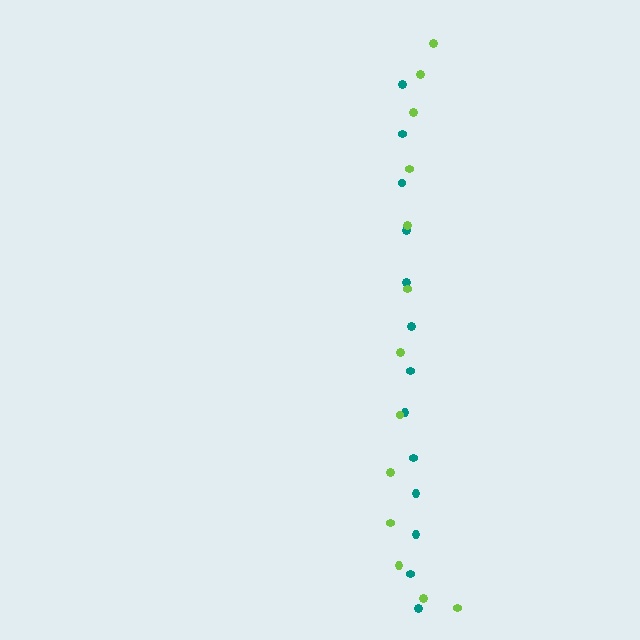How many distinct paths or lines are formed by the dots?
There are 2 distinct paths.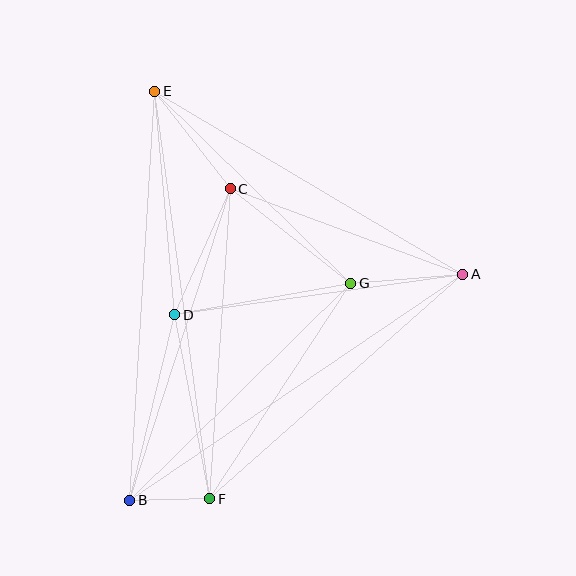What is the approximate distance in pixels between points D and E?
The distance between D and E is approximately 224 pixels.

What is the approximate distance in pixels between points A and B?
The distance between A and B is approximately 403 pixels.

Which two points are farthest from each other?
Points E and F are farthest from each other.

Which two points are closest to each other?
Points B and F are closest to each other.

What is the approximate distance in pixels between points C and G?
The distance between C and G is approximately 153 pixels.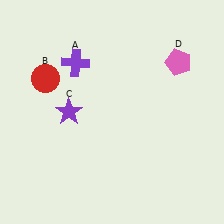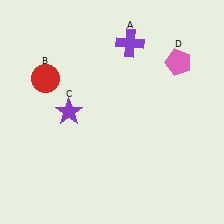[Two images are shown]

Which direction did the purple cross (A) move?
The purple cross (A) moved right.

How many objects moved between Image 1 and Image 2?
1 object moved between the two images.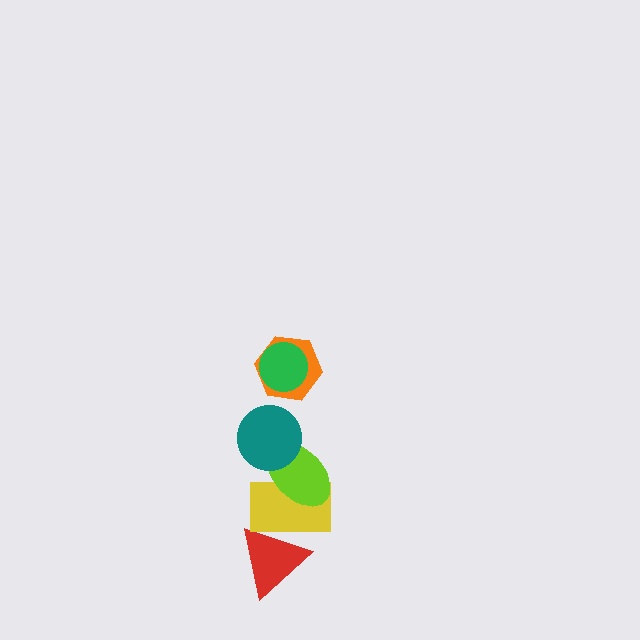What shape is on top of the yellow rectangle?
The lime ellipse is on top of the yellow rectangle.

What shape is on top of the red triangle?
The yellow rectangle is on top of the red triangle.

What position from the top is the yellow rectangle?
The yellow rectangle is 5th from the top.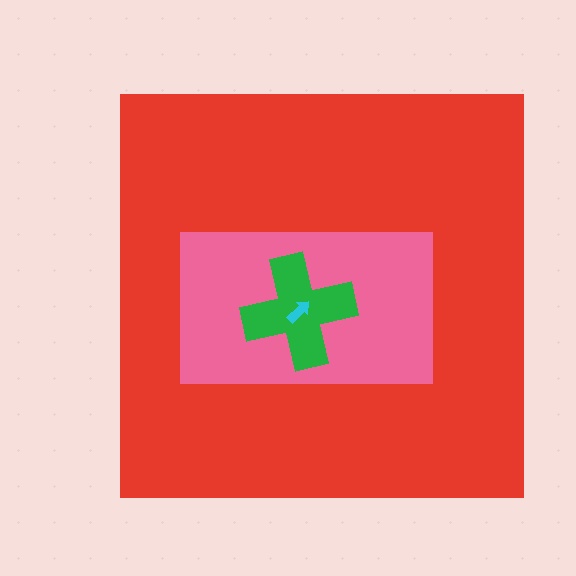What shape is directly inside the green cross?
The cyan arrow.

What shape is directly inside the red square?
The pink rectangle.